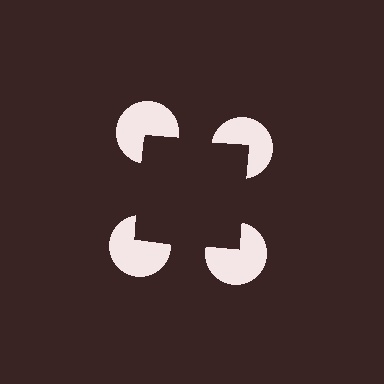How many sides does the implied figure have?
4 sides.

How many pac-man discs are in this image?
There are 4 — one at each vertex of the illusory square.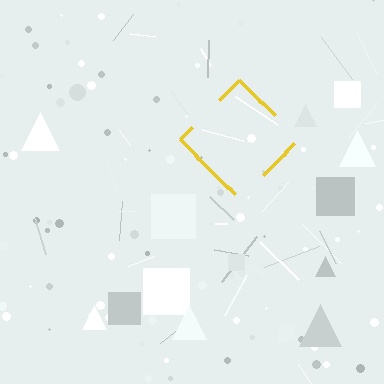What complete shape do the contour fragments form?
The contour fragments form a diamond.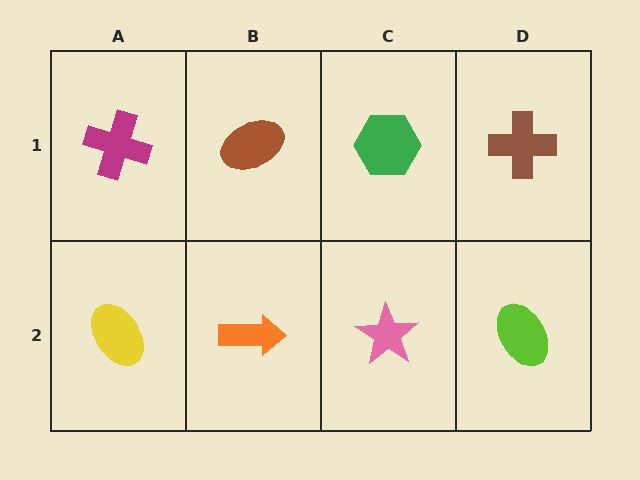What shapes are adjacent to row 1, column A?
A yellow ellipse (row 2, column A), a brown ellipse (row 1, column B).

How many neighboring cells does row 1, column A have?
2.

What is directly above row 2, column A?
A magenta cross.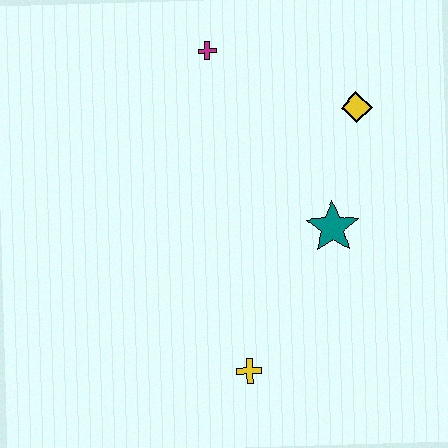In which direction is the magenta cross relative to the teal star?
The magenta cross is above the teal star.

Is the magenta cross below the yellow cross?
No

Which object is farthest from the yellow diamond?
The yellow cross is farthest from the yellow diamond.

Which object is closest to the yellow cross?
The teal star is closest to the yellow cross.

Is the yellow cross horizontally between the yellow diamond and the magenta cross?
Yes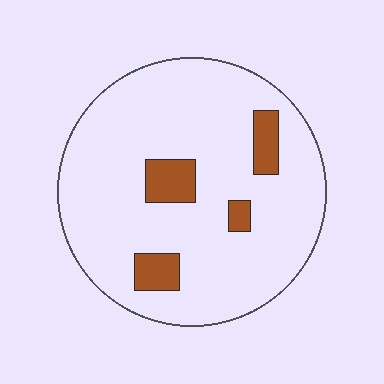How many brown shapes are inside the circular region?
4.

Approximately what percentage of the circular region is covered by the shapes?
Approximately 10%.